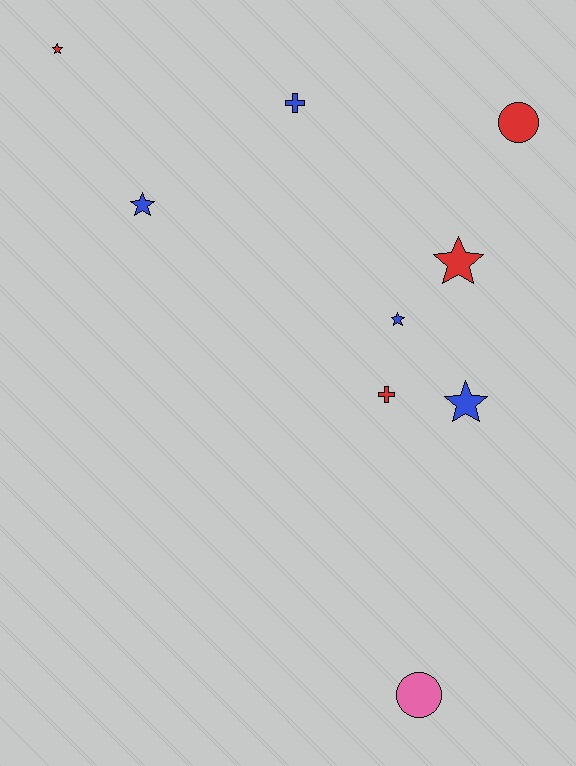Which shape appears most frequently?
Star, with 5 objects.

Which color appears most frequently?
Red, with 4 objects.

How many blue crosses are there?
There is 1 blue cross.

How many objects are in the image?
There are 9 objects.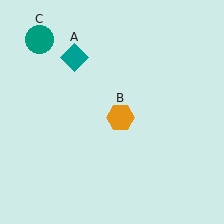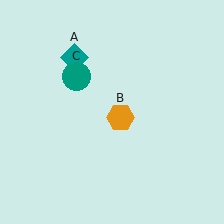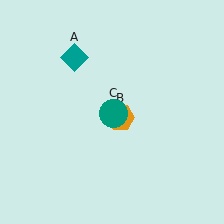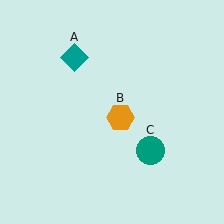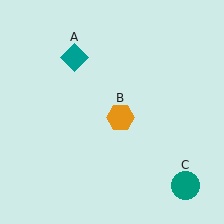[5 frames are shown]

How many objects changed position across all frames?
1 object changed position: teal circle (object C).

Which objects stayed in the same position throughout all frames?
Teal diamond (object A) and orange hexagon (object B) remained stationary.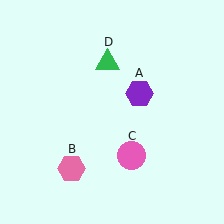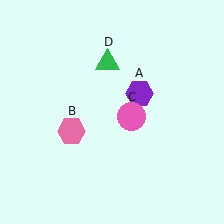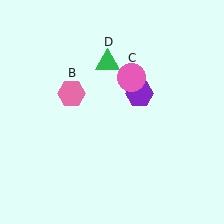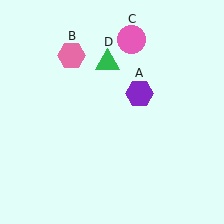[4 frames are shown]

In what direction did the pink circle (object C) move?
The pink circle (object C) moved up.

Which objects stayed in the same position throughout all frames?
Purple hexagon (object A) and green triangle (object D) remained stationary.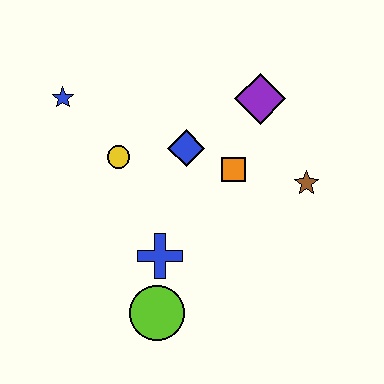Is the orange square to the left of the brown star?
Yes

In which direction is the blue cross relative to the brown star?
The blue cross is to the left of the brown star.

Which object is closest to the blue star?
The yellow circle is closest to the blue star.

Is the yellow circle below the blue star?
Yes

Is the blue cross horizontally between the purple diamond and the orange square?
No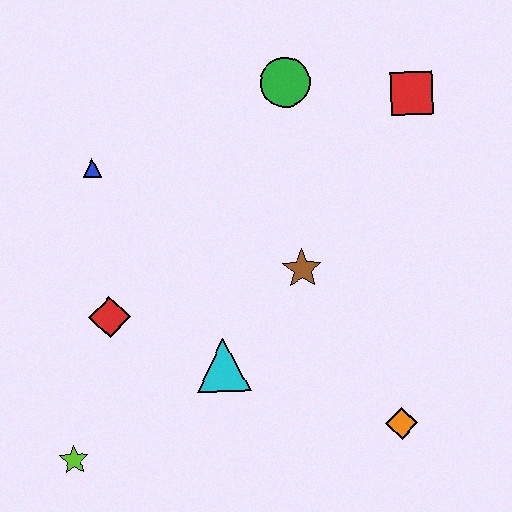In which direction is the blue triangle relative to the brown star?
The blue triangle is to the left of the brown star.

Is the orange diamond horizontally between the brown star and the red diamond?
No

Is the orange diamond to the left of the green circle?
No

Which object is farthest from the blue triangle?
The orange diamond is farthest from the blue triangle.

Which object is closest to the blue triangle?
The red diamond is closest to the blue triangle.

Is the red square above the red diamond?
Yes